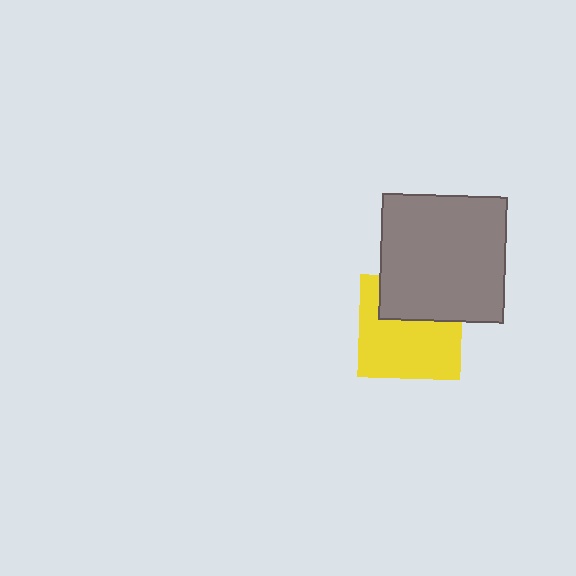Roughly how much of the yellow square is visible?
About half of it is visible (roughly 64%).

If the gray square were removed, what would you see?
You would see the complete yellow square.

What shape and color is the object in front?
The object in front is a gray square.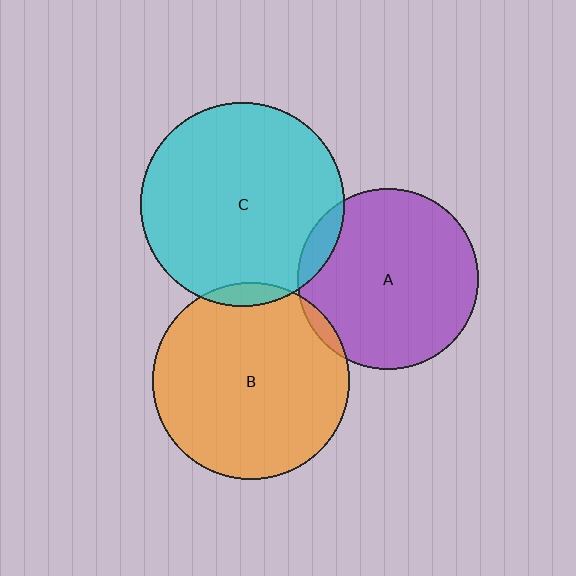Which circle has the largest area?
Circle C (cyan).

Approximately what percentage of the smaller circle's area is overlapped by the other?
Approximately 5%.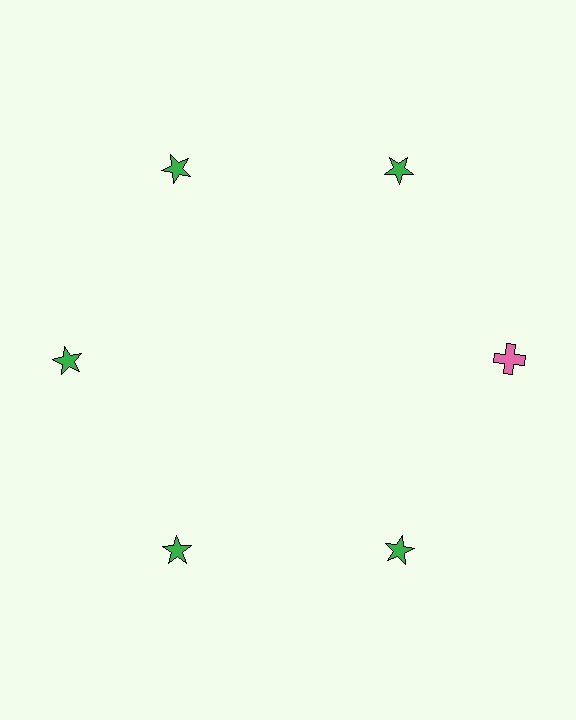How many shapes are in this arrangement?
There are 6 shapes arranged in a ring pattern.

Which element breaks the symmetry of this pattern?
The pink cross at roughly the 3 o'clock position breaks the symmetry. All other shapes are green stars.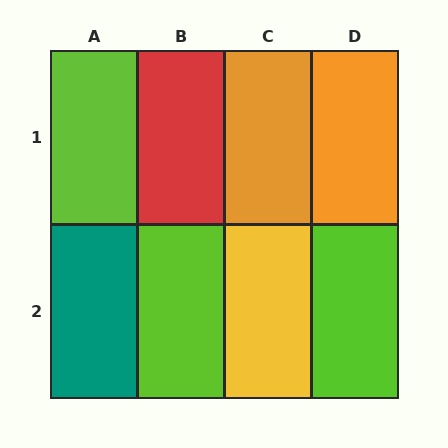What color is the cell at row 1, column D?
Orange.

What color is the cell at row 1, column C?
Orange.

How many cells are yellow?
1 cell is yellow.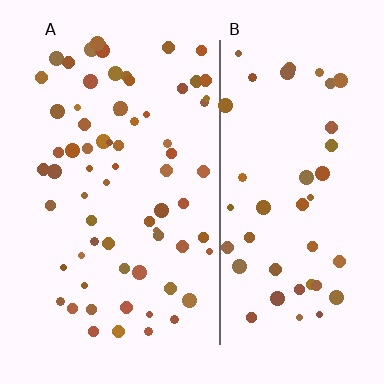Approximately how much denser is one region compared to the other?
Approximately 1.6× — region A over region B.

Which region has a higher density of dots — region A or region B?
A (the left).